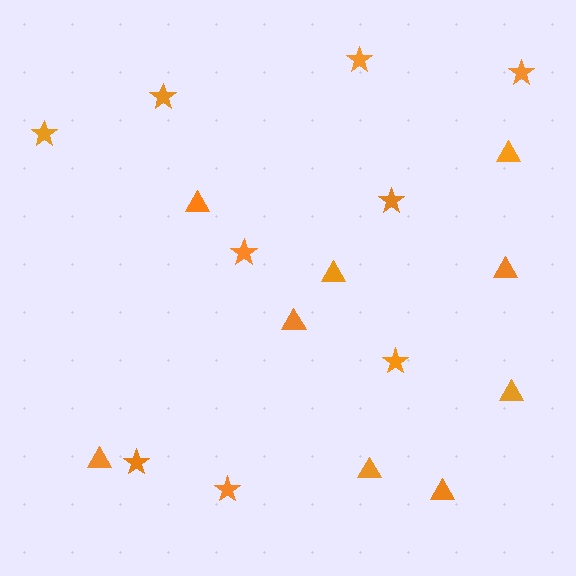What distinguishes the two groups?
There are 2 groups: one group of stars (9) and one group of triangles (9).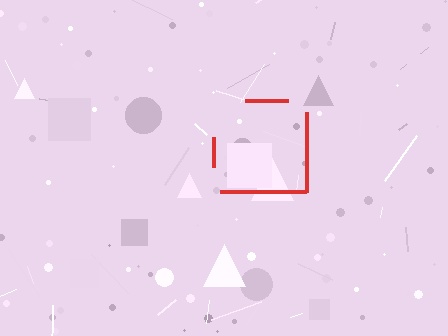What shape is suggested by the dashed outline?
The dashed outline suggests a square.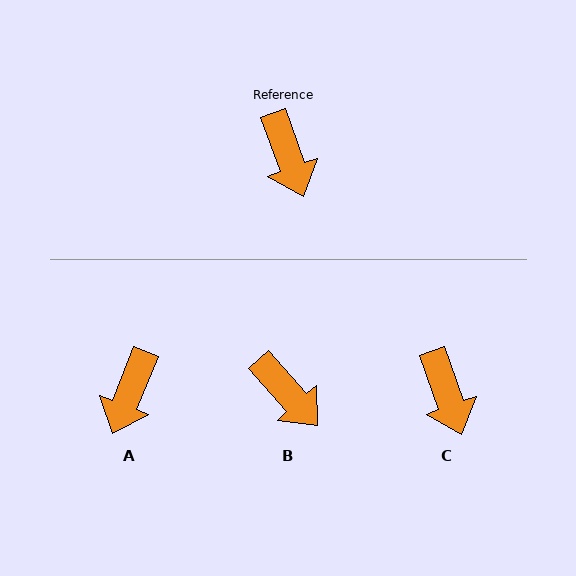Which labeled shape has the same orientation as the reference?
C.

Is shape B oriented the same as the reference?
No, it is off by about 22 degrees.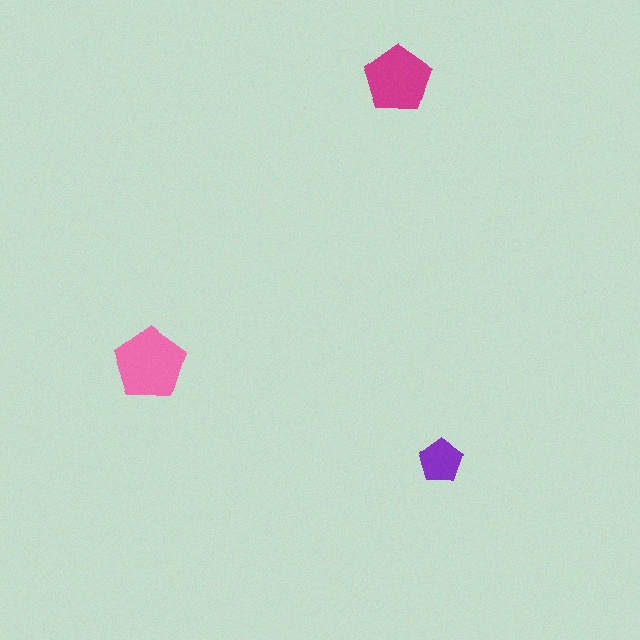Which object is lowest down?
The purple pentagon is bottommost.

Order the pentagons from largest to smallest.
the pink one, the magenta one, the purple one.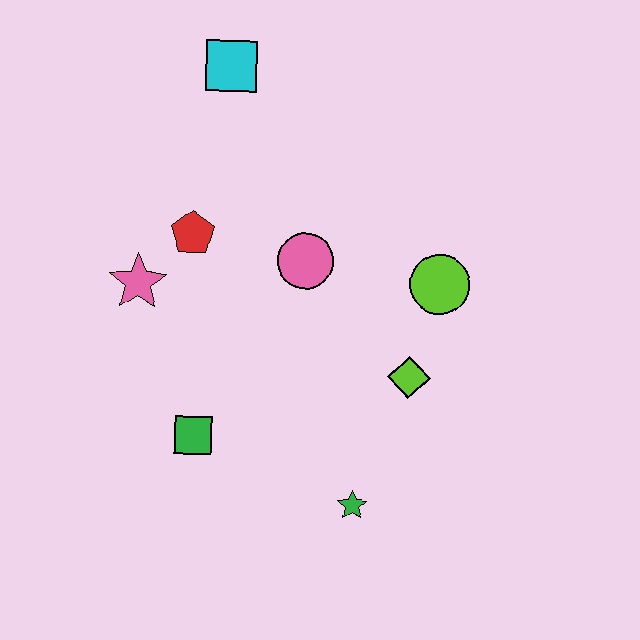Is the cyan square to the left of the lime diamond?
Yes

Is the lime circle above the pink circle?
No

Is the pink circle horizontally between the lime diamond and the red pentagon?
Yes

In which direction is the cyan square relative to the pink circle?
The cyan square is above the pink circle.